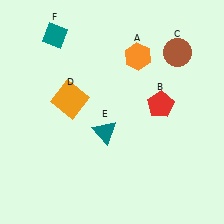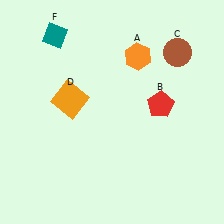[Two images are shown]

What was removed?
The teal triangle (E) was removed in Image 2.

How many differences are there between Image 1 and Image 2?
There is 1 difference between the two images.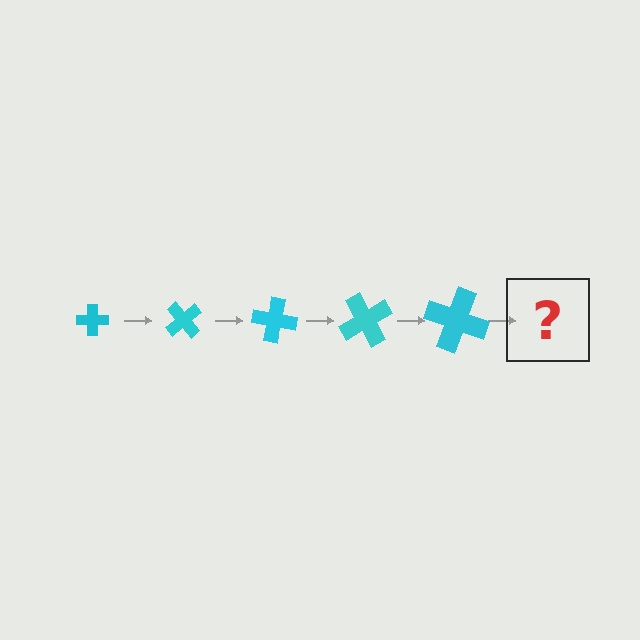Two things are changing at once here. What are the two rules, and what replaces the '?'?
The two rules are that the cross grows larger each step and it rotates 50 degrees each step. The '?' should be a cross, larger than the previous one and rotated 250 degrees from the start.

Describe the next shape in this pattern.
It should be a cross, larger than the previous one and rotated 250 degrees from the start.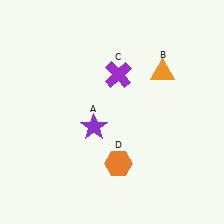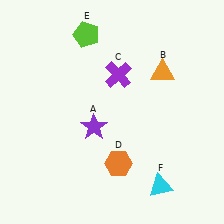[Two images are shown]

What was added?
A lime pentagon (E), a cyan triangle (F) were added in Image 2.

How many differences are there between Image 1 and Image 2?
There are 2 differences between the two images.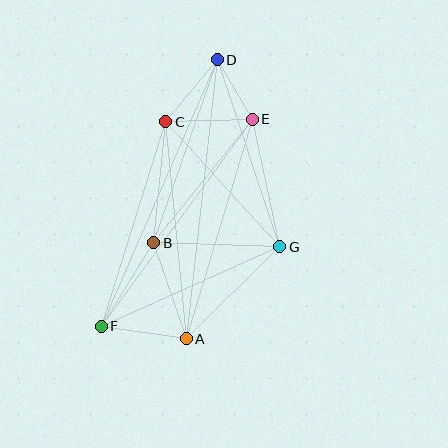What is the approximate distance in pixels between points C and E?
The distance between C and E is approximately 87 pixels.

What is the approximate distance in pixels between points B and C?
The distance between B and C is approximately 122 pixels.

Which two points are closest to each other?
Points D and E are closest to each other.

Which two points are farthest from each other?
Points D and F are farthest from each other.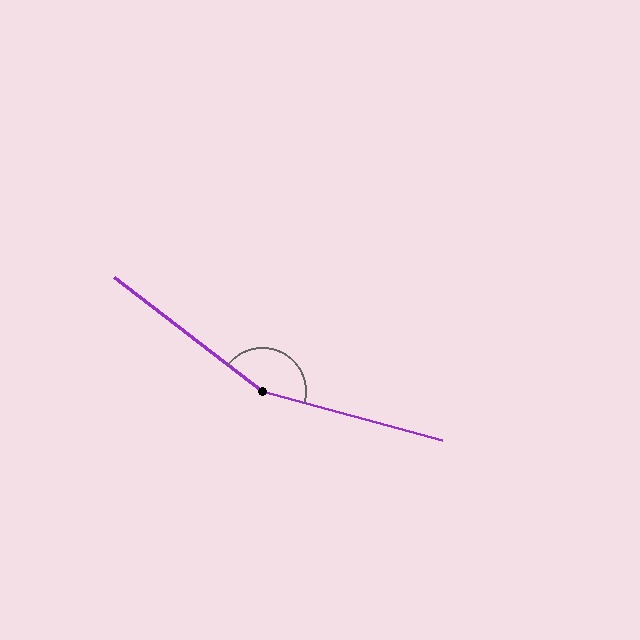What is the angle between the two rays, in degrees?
Approximately 158 degrees.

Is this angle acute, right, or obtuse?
It is obtuse.